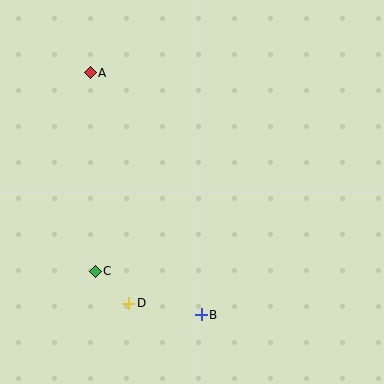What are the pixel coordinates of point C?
Point C is at (95, 271).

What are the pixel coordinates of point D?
Point D is at (129, 303).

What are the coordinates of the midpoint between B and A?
The midpoint between B and A is at (146, 194).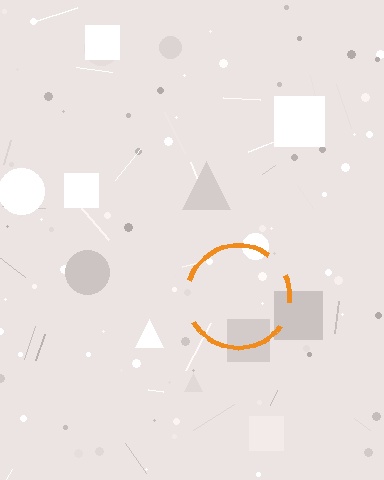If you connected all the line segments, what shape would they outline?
They would outline a circle.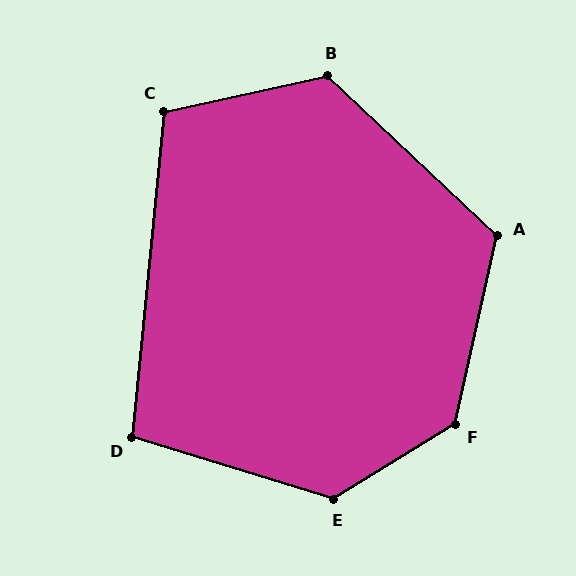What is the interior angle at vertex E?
Approximately 131 degrees (obtuse).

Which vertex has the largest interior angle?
F, at approximately 134 degrees.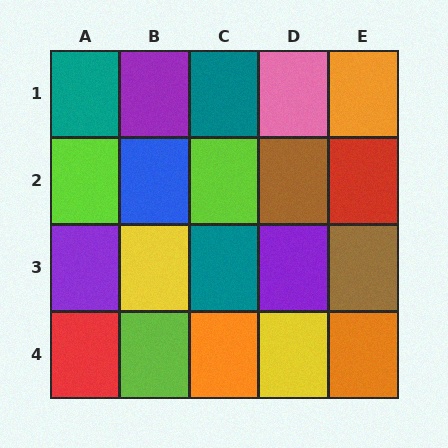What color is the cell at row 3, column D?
Purple.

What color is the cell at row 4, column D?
Yellow.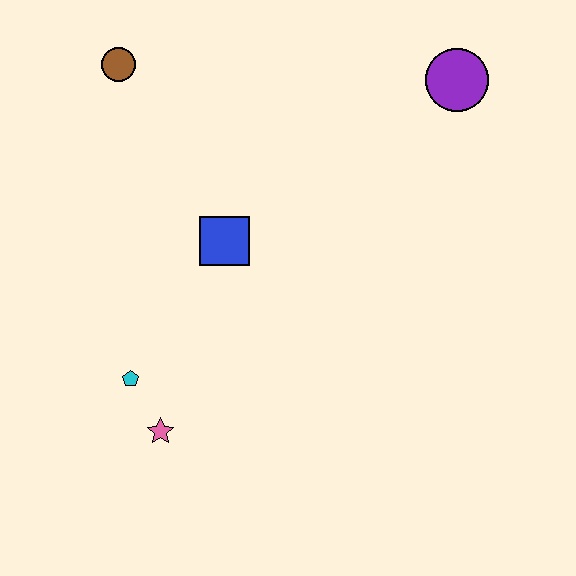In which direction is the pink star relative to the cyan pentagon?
The pink star is below the cyan pentagon.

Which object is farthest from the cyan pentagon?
The purple circle is farthest from the cyan pentagon.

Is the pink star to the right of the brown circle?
Yes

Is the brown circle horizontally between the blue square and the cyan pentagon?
No